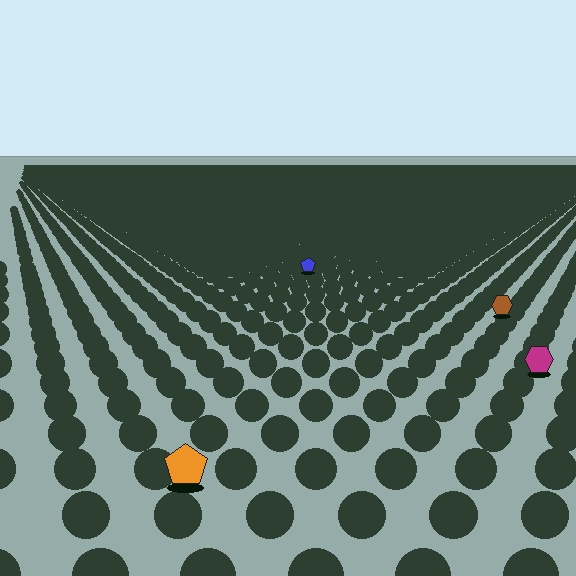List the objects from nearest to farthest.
From nearest to farthest: the orange pentagon, the magenta hexagon, the brown hexagon, the blue pentagon.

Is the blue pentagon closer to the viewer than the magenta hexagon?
No. The magenta hexagon is closer — you can tell from the texture gradient: the ground texture is coarser near it.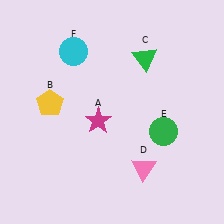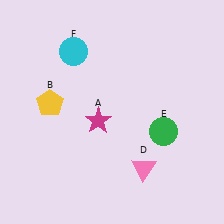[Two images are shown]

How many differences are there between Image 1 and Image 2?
There is 1 difference between the two images.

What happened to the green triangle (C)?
The green triangle (C) was removed in Image 2. It was in the top-right area of Image 1.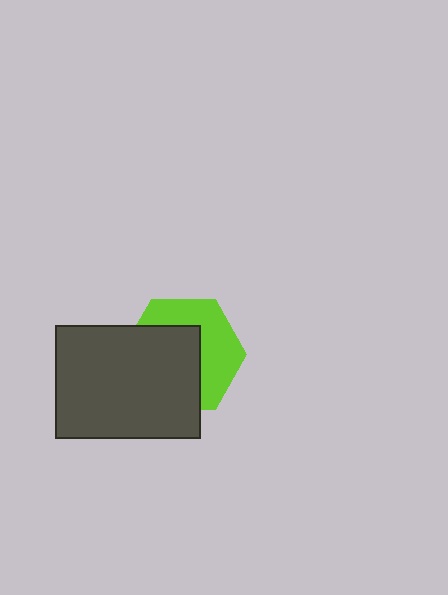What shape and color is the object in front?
The object in front is a dark gray rectangle.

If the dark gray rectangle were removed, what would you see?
You would see the complete lime hexagon.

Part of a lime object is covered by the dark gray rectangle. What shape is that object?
It is a hexagon.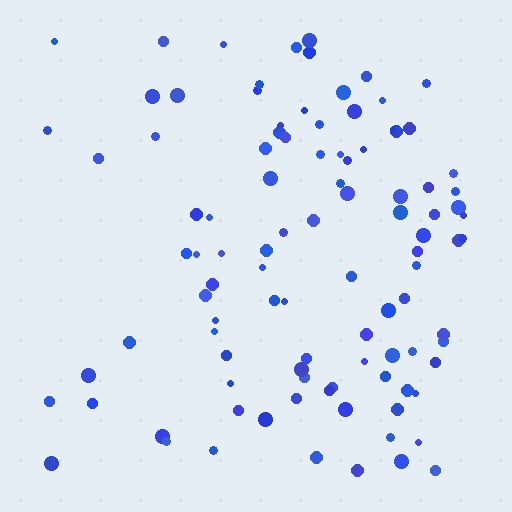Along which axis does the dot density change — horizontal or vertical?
Horizontal.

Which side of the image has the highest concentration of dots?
The right.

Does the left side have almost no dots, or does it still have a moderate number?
Still a moderate number, just noticeably fewer than the right.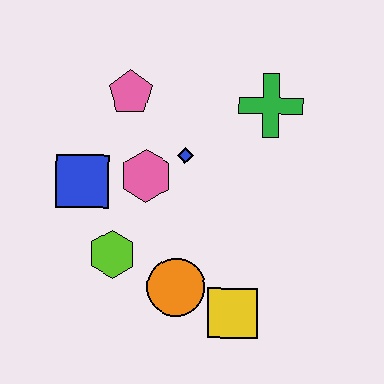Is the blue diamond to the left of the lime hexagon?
No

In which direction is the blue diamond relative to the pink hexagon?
The blue diamond is to the right of the pink hexagon.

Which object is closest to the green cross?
The blue diamond is closest to the green cross.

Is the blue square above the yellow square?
Yes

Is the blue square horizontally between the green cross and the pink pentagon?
No